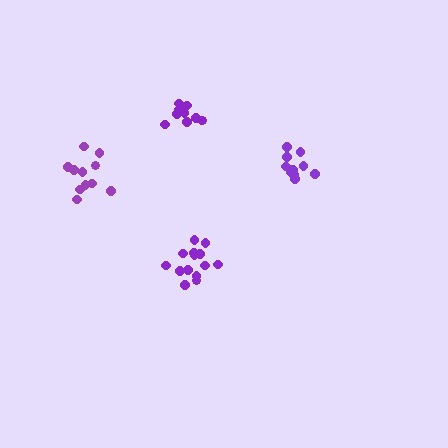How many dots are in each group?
Group 1: 14 dots, Group 2: 10 dots, Group 3: 10 dots, Group 4: 11 dots (45 total).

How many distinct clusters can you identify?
There are 4 distinct clusters.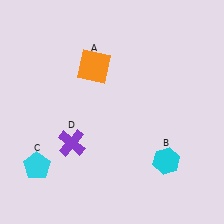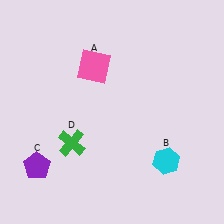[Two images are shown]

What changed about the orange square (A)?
In Image 1, A is orange. In Image 2, it changed to pink.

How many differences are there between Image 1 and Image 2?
There are 3 differences between the two images.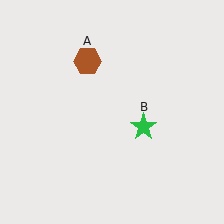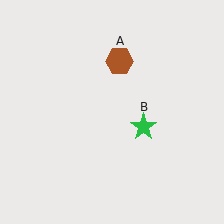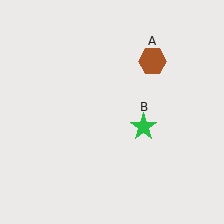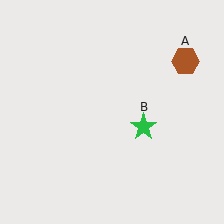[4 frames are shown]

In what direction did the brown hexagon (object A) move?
The brown hexagon (object A) moved right.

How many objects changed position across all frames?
1 object changed position: brown hexagon (object A).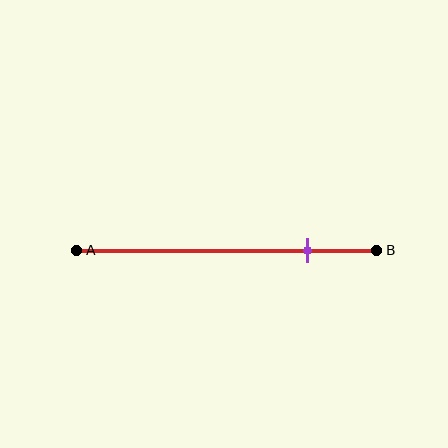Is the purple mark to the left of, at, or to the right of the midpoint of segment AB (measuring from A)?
The purple mark is to the right of the midpoint of segment AB.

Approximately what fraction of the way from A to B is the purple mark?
The purple mark is approximately 75% of the way from A to B.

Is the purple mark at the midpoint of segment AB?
No, the mark is at about 75% from A, not at the 50% midpoint.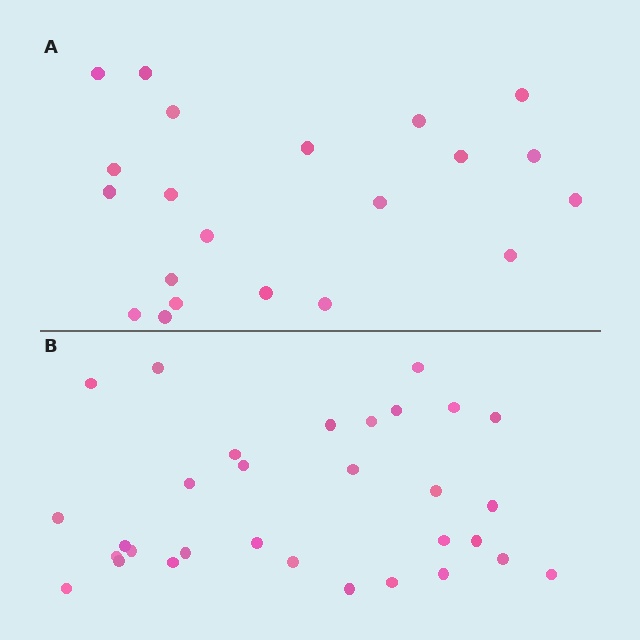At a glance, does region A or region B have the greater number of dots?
Region B (the bottom region) has more dots.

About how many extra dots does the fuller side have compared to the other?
Region B has roughly 10 or so more dots than region A.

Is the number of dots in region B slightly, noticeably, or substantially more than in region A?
Region B has substantially more. The ratio is roughly 1.5 to 1.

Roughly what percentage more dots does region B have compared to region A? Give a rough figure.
About 50% more.